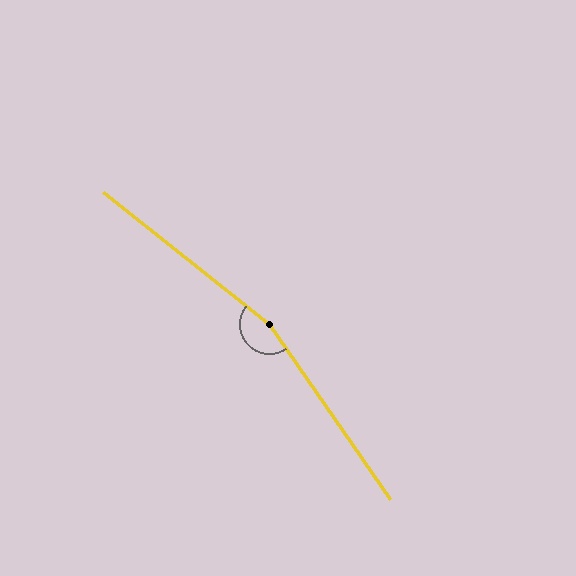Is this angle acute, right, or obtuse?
It is obtuse.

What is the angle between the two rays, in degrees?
Approximately 163 degrees.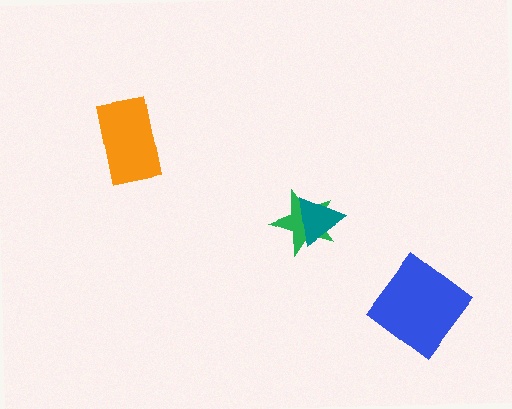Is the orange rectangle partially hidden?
No, no other shape covers it.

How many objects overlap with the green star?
1 object overlaps with the green star.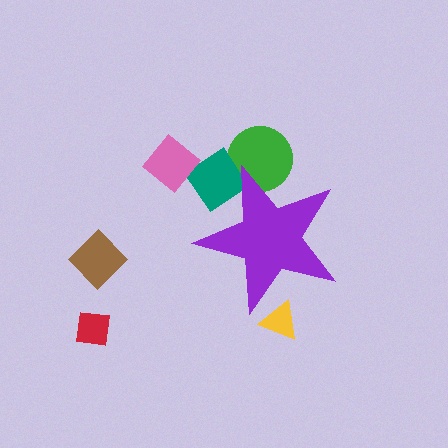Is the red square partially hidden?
No, the red square is fully visible.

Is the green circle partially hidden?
Yes, the green circle is partially hidden behind the purple star.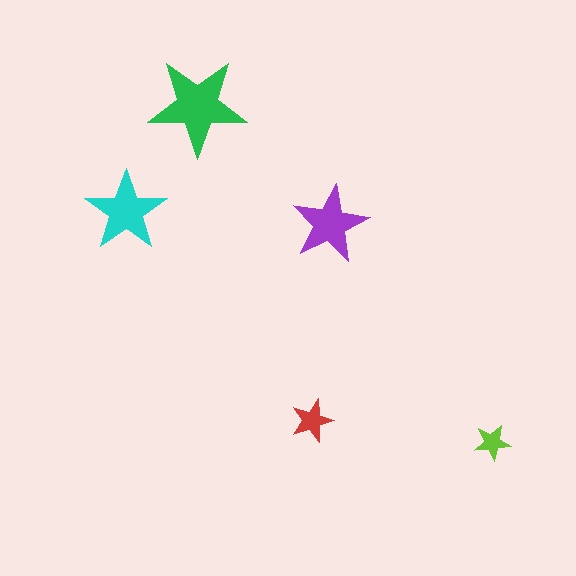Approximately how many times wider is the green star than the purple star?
About 1.5 times wider.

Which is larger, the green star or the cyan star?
The green one.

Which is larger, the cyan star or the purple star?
The cyan one.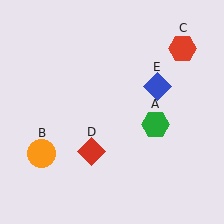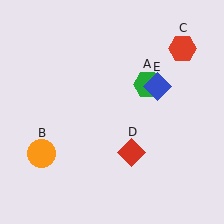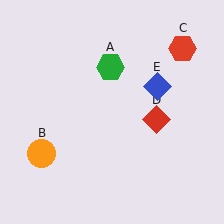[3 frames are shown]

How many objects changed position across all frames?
2 objects changed position: green hexagon (object A), red diamond (object D).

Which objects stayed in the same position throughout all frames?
Orange circle (object B) and red hexagon (object C) and blue diamond (object E) remained stationary.